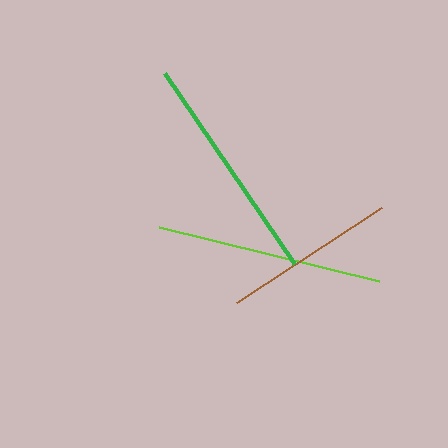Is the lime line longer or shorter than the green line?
The green line is longer than the lime line.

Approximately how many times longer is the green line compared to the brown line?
The green line is approximately 1.3 times the length of the brown line.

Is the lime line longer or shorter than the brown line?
The lime line is longer than the brown line.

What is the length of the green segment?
The green segment is approximately 231 pixels long.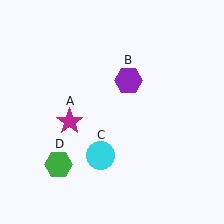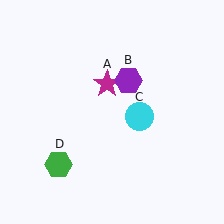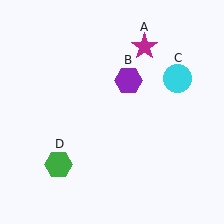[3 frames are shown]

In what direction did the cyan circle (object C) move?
The cyan circle (object C) moved up and to the right.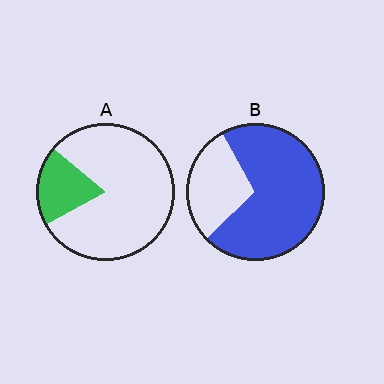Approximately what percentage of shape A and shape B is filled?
A is approximately 20% and B is approximately 70%.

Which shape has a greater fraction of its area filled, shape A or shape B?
Shape B.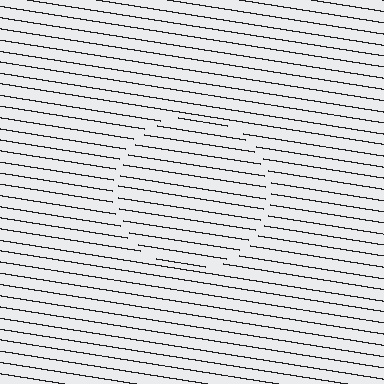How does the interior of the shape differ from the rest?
The interior of the shape contains the same grating, shifted by half a period — the contour is defined by the phase discontinuity where line-ends from the inner and outer gratings abut.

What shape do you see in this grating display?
An illusory circle. The interior of the shape contains the same grating, shifted by half a period — the contour is defined by the phase discontinuity where line-ends from the inner and outer gratings abut.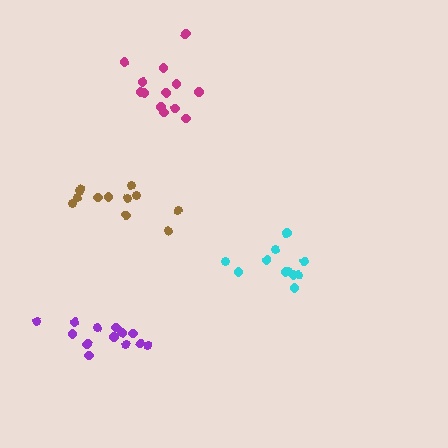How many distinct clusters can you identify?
There are 4 distinct clusters.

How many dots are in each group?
Group 1: 11 dots, Group 2: 13 dots, Group 3: 12 dots, Group 4: 14 dots (50 total).